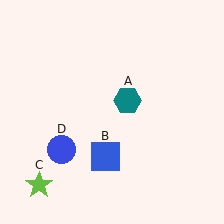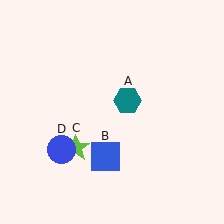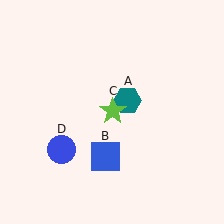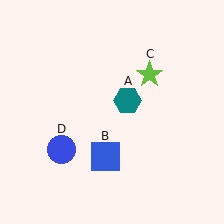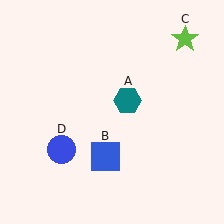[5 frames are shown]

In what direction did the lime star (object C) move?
The lime star (object C) moved up and to the right.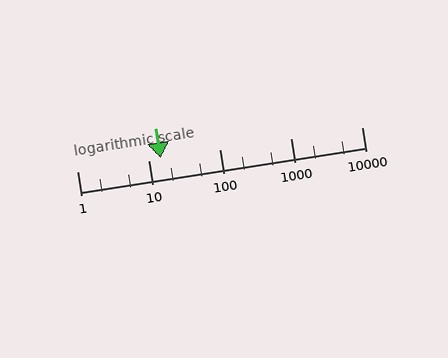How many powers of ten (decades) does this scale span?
The scale spans 4 decades, from 1 to 10000.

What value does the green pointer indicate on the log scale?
The pointer indicates approximately 15.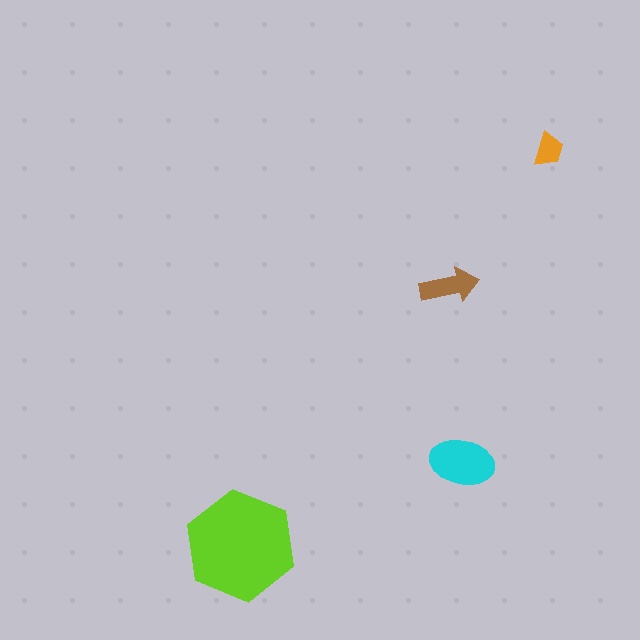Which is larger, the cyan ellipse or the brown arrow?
The cyan ellipse.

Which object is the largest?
The lime hexagon.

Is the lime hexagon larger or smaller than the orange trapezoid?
Larger.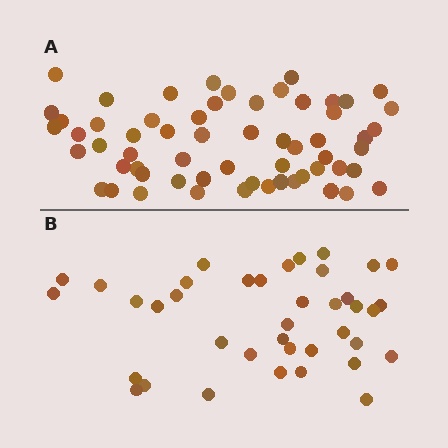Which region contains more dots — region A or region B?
Region A (the top region) has more dots.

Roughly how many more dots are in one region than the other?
Region A has approximately 20 more dots than region B.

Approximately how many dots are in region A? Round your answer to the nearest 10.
About 60 dots.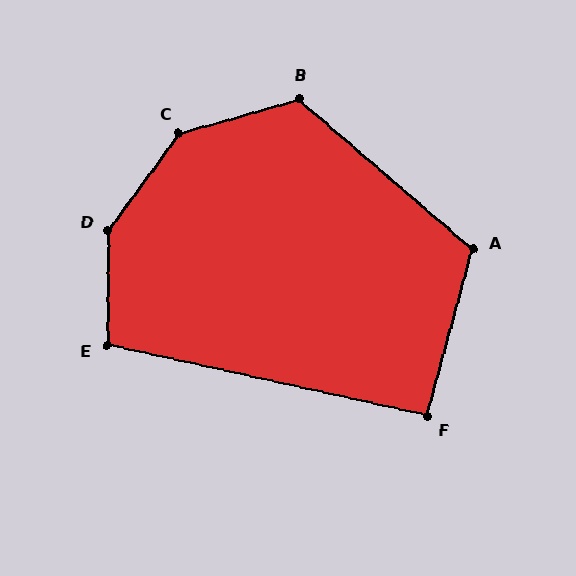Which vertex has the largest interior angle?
D, at approximately 144 degrees.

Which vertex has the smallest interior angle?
F, at approximately 93 degrees.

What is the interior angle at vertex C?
Approximately 142 degrees (obtuse).